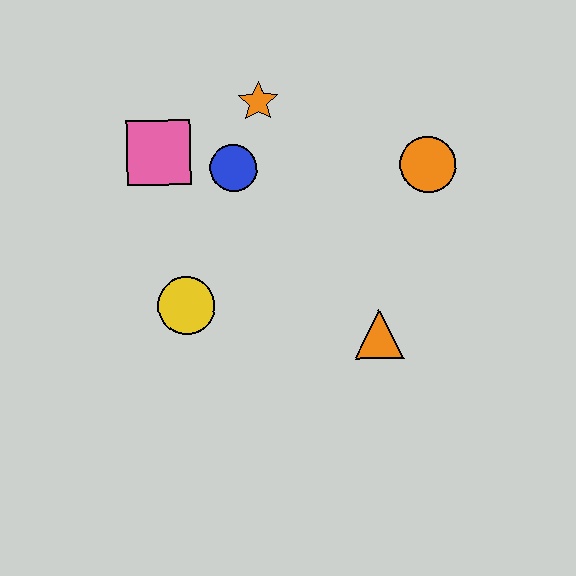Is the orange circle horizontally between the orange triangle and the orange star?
No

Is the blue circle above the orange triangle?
Yes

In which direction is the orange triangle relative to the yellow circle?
The orange triangle is to the right of the yellow circle.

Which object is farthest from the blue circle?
The orange triangle is farthest from the blue circle.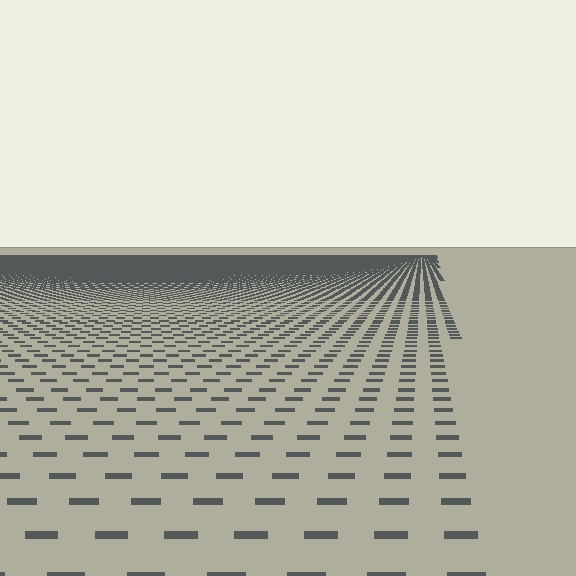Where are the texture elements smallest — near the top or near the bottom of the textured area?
Near the top.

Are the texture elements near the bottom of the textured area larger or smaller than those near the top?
Larger. Near the bottom, elements are closer to the viewer and appear at a bigger on-screen size.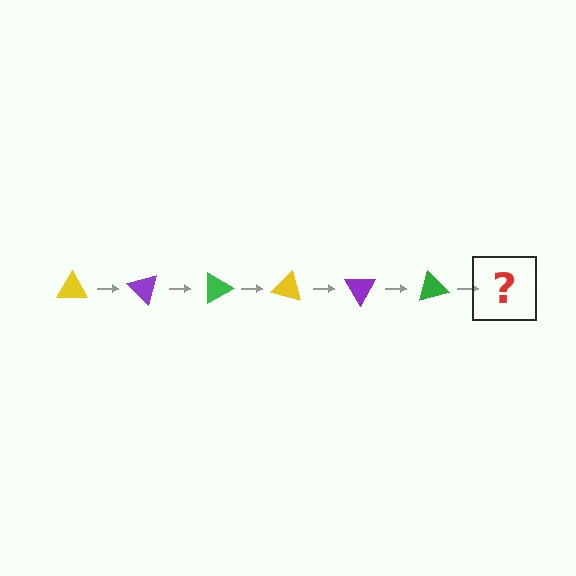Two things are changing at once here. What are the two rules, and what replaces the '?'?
The two rules are that it rotates 45 degrees each step and the color cycles through yellow, purple, and green. The '?' should be a yellow triangle, rotated 270 degrees from the start.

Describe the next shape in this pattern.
It should be a yellow triangle, rotated 270 degrees from the start.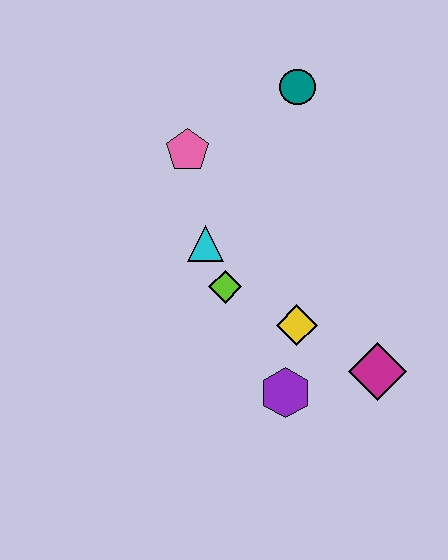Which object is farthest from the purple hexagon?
The teal circle is farthest from the purple hexagon.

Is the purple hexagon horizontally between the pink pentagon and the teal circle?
Yes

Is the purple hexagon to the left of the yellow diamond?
Yes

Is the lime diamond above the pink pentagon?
No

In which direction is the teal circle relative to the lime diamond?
The teal circle is above the lime diamond.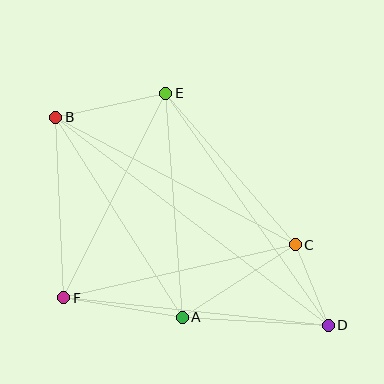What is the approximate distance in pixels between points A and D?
The distance between A and D is approximately 146 pixels.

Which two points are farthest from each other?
Points B and D are farthest from each other.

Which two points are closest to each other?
Points C and D are closest to each other.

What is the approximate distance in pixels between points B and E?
The distance between B and E is approximately 112 pixels.